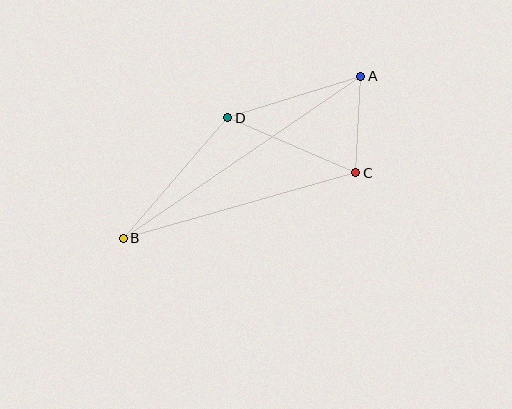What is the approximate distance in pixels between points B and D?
The distance between B and D is approximately 160 pixels.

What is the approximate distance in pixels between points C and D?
The distance between C and D is approximately 139 pixels.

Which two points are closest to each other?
Points A and C are closest to each other.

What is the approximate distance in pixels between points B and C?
The distance between B and C is approximately 242 pixels.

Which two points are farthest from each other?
Points A and B are farthest from each other.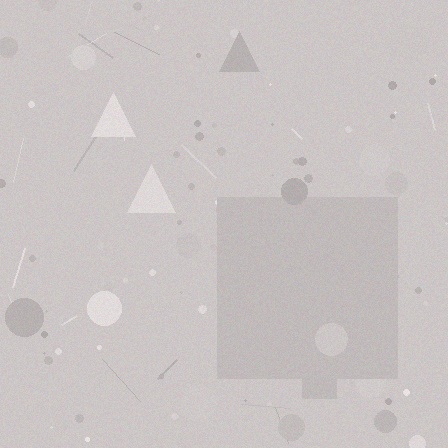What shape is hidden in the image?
A square is hidden in the image.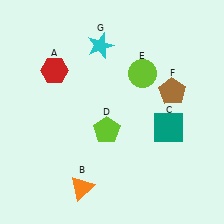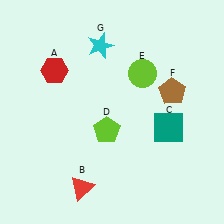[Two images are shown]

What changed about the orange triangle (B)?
In Image 1, B is orange. In Image 2, it changed to red.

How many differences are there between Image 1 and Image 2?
There is 1 difference between the two images.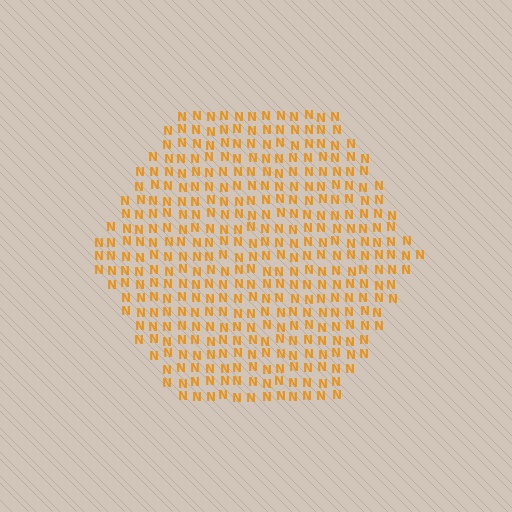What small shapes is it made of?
It is made of small letter N's.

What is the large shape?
The large shape is a hexagon.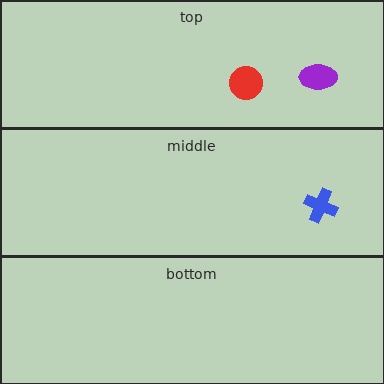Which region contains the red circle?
The top region.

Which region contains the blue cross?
The middle region.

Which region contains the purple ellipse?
The top region.